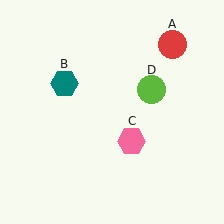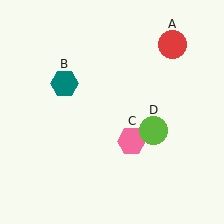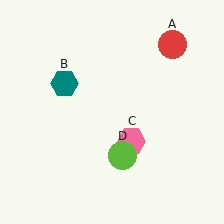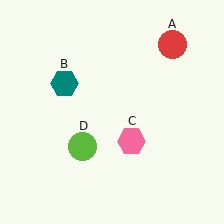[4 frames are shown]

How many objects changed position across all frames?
1 object changed position: lime circle (object D).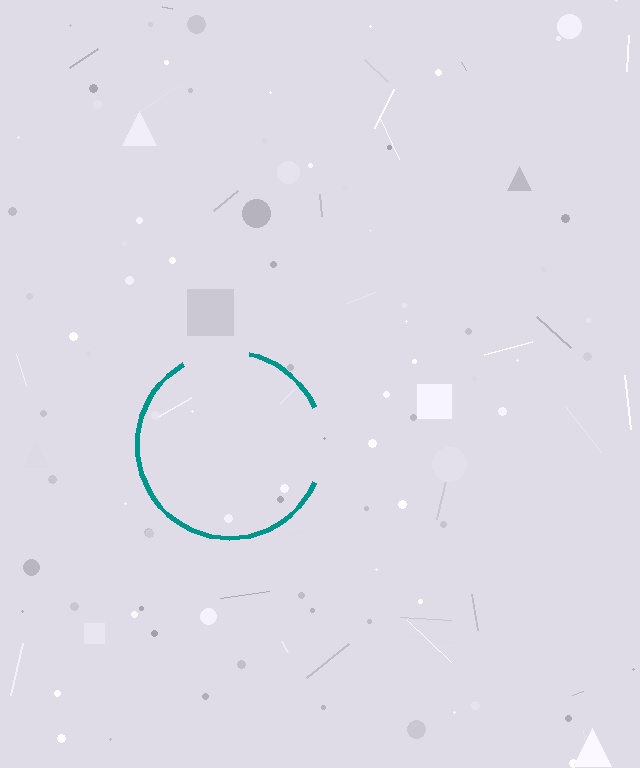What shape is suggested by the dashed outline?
The dashed outline suggests a circle.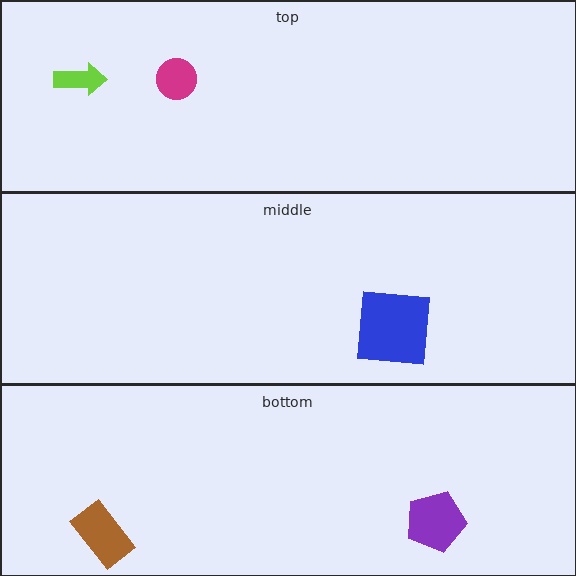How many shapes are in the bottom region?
2.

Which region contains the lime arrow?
The top region.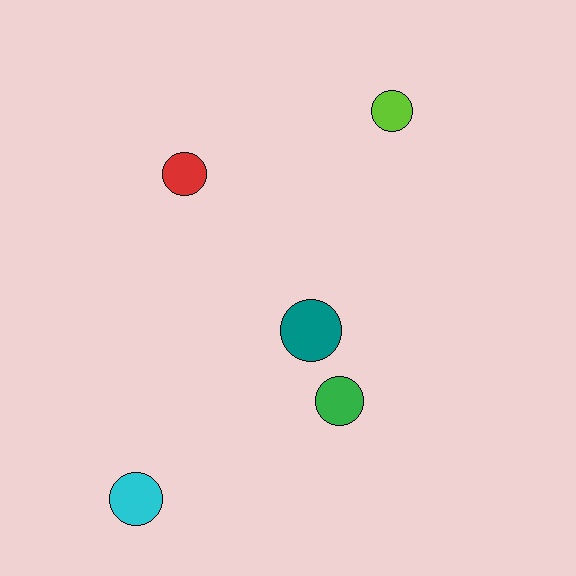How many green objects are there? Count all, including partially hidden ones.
There is 1 green object.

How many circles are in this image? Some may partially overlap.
There are 5 circles.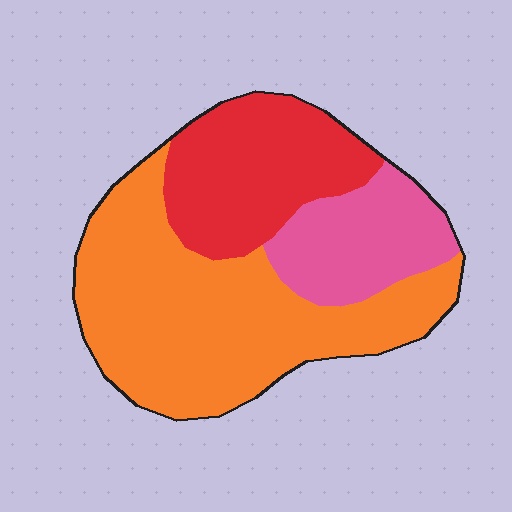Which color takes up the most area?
Orange, at roughly 55%.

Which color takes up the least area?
Pink, at roughly 20%.